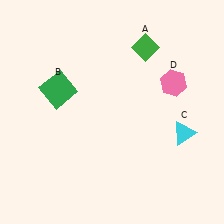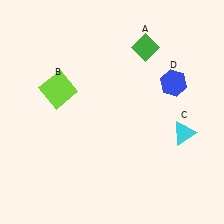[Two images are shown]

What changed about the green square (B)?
In Image 1, B is green. In Image 2, it changed to lime.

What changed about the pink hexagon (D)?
In Image 1, D is pink. In Image 2, it changed to blue.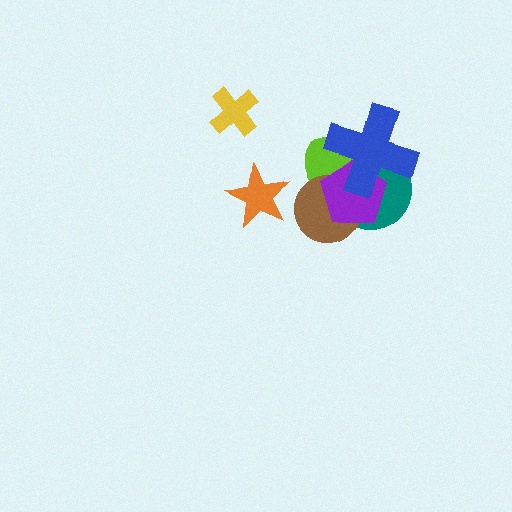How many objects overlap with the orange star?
0 objects overlap with the orange star.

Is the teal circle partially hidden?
Yes, it is partially covered by another shape.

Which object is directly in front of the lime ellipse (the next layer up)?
The brown circle is directly in front of the lime ellipse.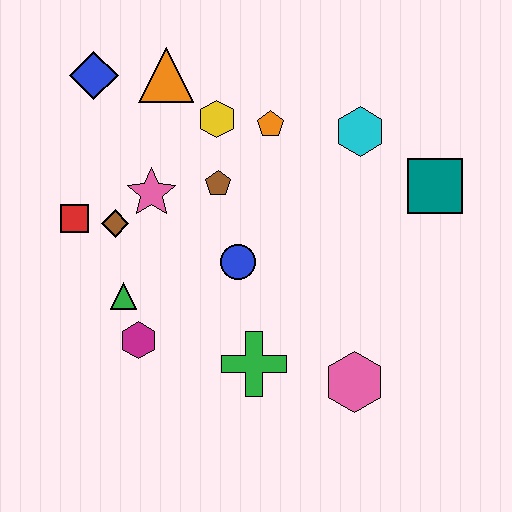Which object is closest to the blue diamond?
The orange triangle is closest to the blue diamond.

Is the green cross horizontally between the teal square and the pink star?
Yes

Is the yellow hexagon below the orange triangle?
Yes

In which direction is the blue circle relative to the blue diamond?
The blue circle is below the blue diamond.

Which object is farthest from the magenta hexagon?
The teal square is farthest from the magenta hexagon.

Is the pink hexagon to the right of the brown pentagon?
Yes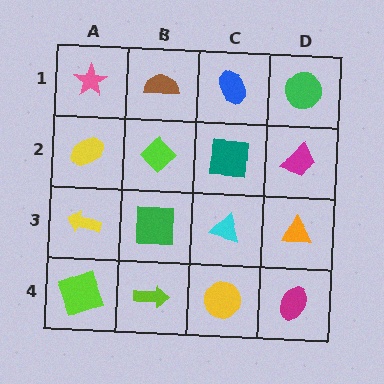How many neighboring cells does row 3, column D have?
3.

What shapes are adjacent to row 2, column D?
A green circle (row 1, column D), an orange triangle (row 3, column D), a teal square (row 2, column C).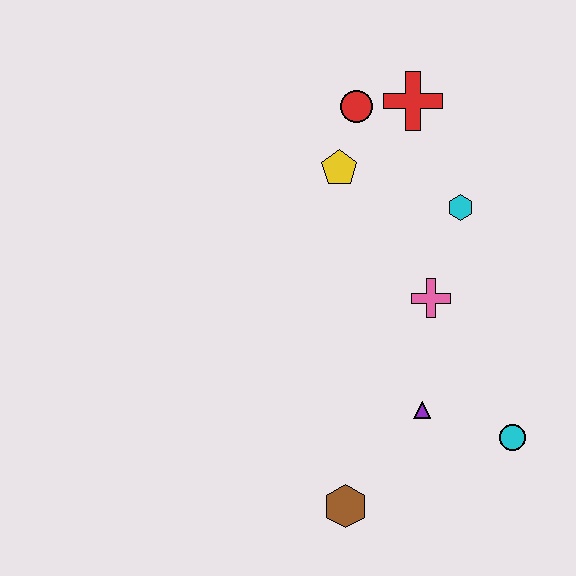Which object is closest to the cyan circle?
The purple triangle is closest to the cyan circle.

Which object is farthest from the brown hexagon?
The red cross is farthest from the brown hexagon.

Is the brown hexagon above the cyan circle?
No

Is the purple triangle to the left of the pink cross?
Yes